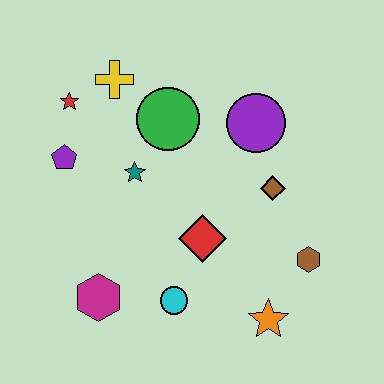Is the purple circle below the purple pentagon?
No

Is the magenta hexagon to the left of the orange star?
Yes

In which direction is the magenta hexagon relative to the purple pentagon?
The magenta hexagon is below the purple pentagon.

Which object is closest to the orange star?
The brown hexagon is closest to the orange star.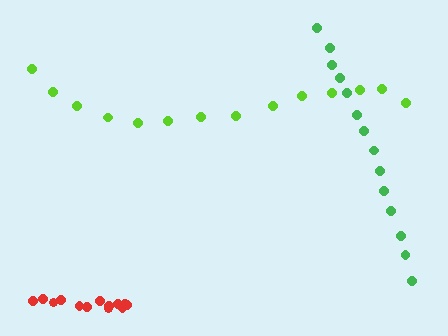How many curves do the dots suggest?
There are 3 distinct paths.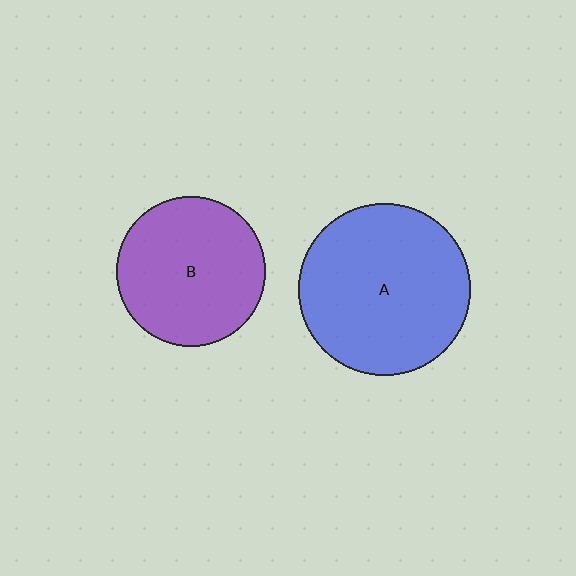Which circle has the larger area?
Circle A (blue).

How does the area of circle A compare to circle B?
Approximately 1.3 times.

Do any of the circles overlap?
No, none of the circles overlap.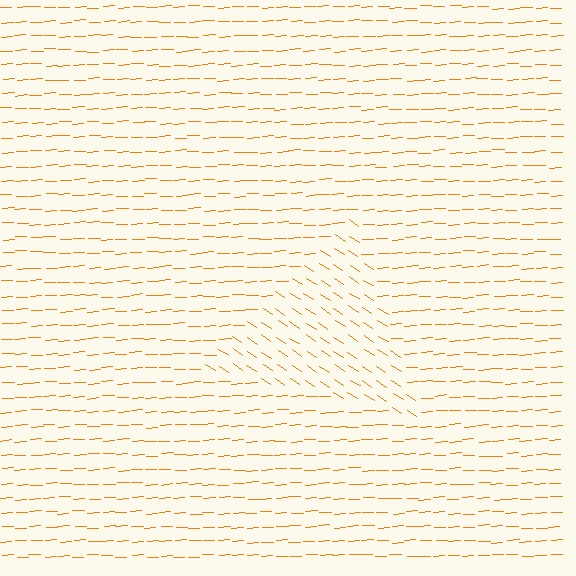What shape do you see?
I see a triangle.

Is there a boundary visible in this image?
Yes, there is a texture boundary formed by a change in line orientation.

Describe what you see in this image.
The image is filled with small orange line segments. A triangle region in the image has lines oriented differently from the surrounding lines, creating a visible texture boundary.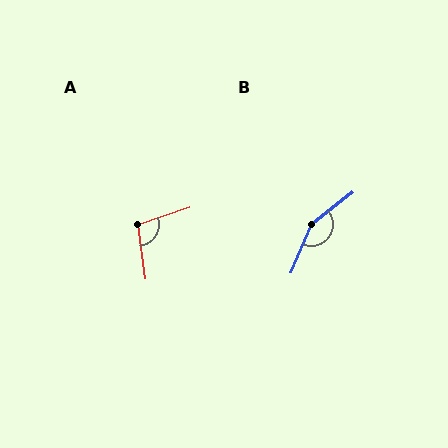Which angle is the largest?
B, at approximately 151 degrees.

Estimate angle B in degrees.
Approximately 151 degrees.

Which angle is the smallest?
A, at approximately 101 degrees.